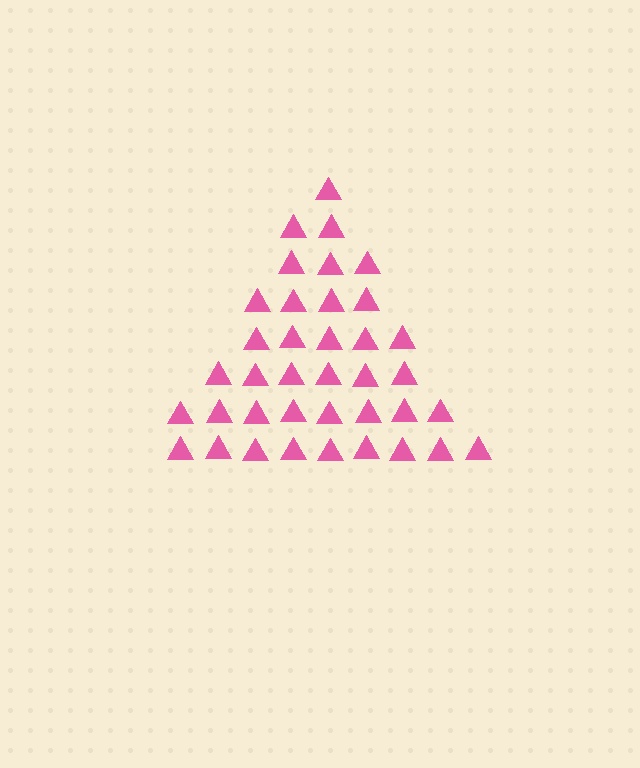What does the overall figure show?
The overall figure shows a triangle.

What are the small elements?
The small elements are triangles.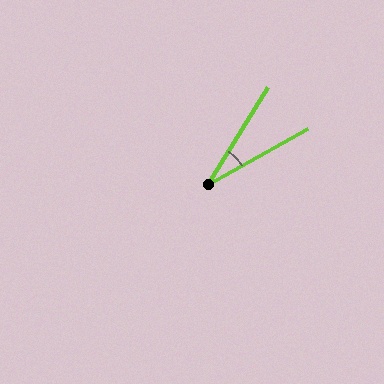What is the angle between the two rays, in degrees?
Approximately 29 degrees.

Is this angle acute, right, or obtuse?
It is acute.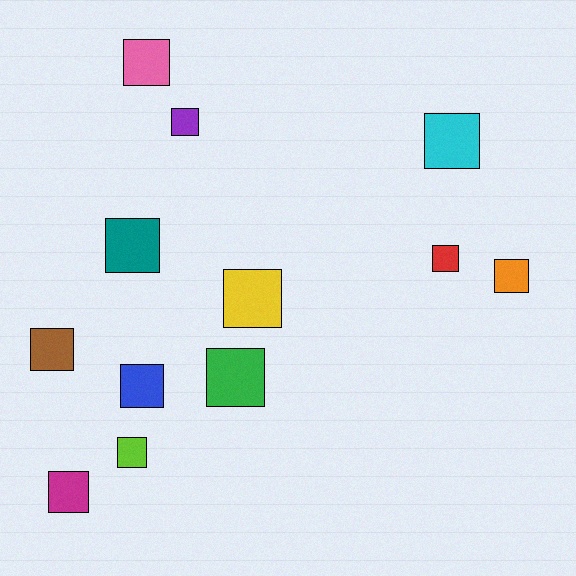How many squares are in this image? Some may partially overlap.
There are 12 squares.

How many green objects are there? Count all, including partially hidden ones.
There is 1 green object.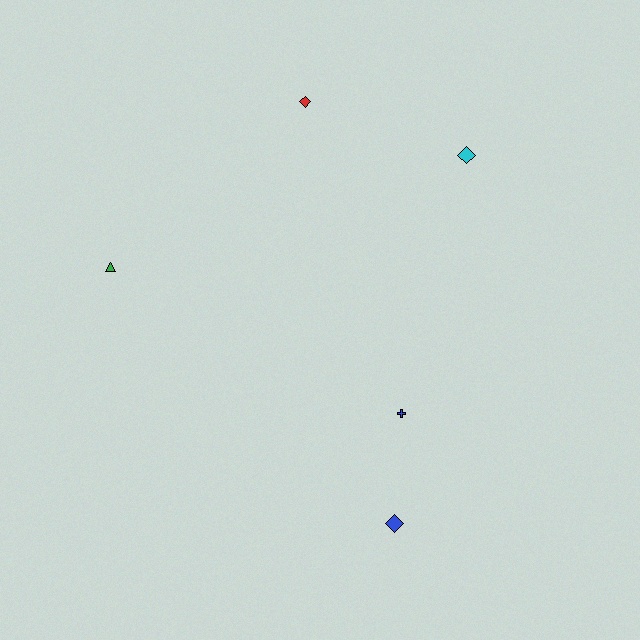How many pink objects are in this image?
There are no pink objects.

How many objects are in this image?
There are 5 objects.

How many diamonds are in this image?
There are 3 diamonds.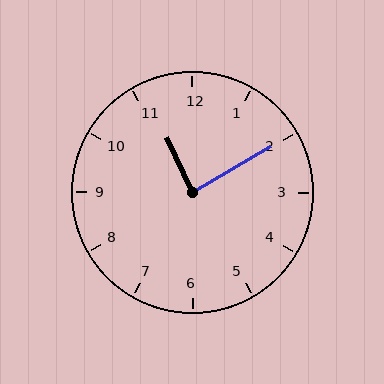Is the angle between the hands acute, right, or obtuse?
It is right.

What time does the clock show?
11:10.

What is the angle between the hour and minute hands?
Approximately 85 degrees.